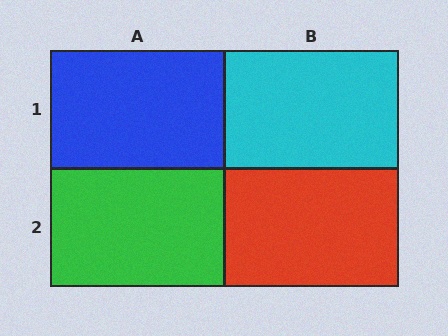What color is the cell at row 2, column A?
Green.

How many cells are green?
1 cell is green.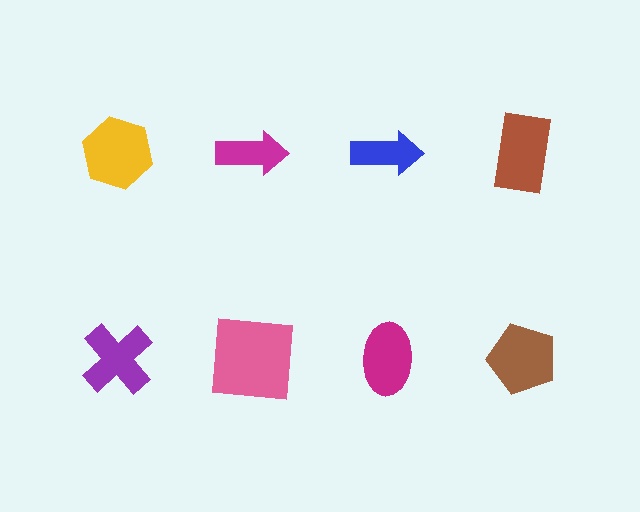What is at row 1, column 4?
A brown rectangle.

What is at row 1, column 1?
A yellow hexagon.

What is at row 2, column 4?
A brown pentagon.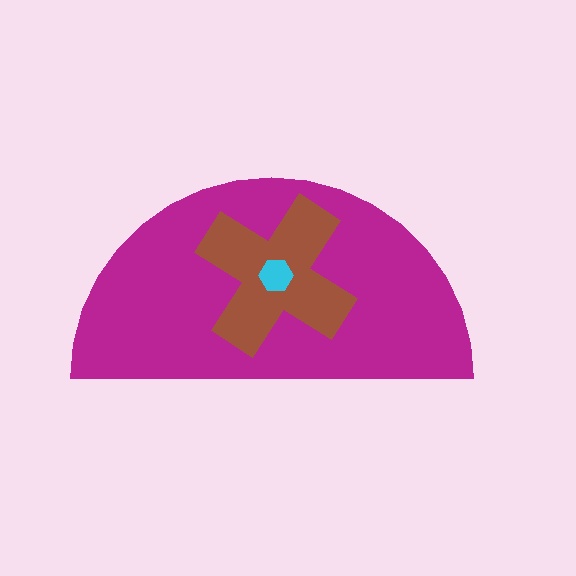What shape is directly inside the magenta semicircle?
The brown cross.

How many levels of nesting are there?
3.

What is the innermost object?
The cyan hexagon.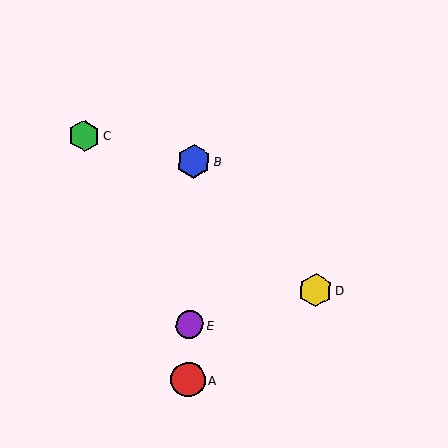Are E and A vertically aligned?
Yes, both are at x≈190.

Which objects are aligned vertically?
Objects A, B, E are aligned vertically.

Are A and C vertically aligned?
No, A is at x≈188 and C is at x≈84.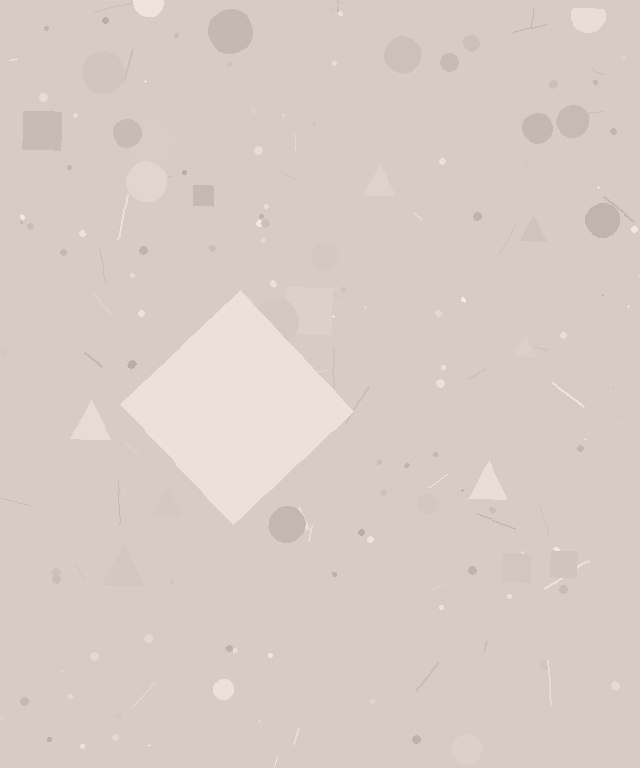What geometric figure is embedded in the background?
A diamond is embedded in the background.